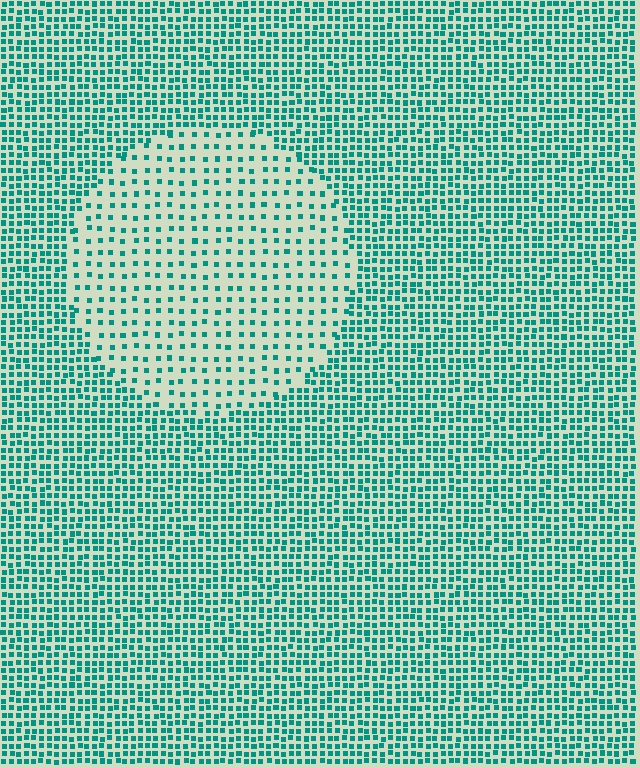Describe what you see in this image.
The image contains small teal elements arranged at two different densities. A circle-shaped region is visible where the elements are less densely packed than the surrounding area.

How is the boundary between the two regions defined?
The boundary is defined by a change in element density (approximately 2.4x ratio). All elements are the same color, size, and shape.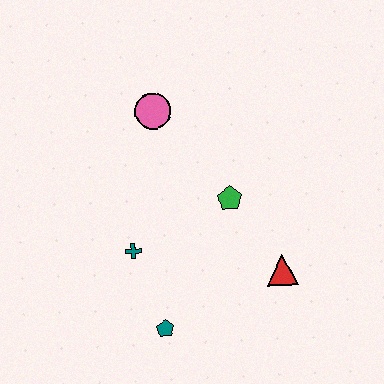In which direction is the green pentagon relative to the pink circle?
The green pentagon is below the pink circle.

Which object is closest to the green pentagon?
The red triangle is closest to the green pentagon.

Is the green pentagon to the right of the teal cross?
Yes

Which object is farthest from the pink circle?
The teal pentagon is farthest from the pink circle.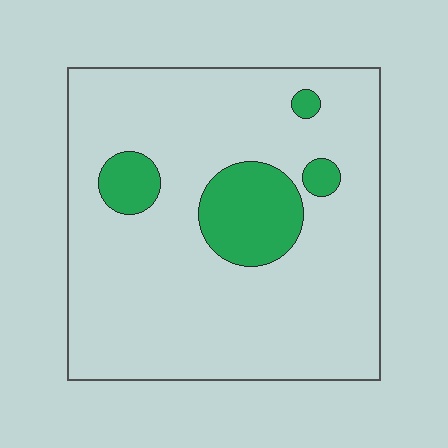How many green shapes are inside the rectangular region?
4.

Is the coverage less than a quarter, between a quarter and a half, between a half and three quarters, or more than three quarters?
Less than a quarter.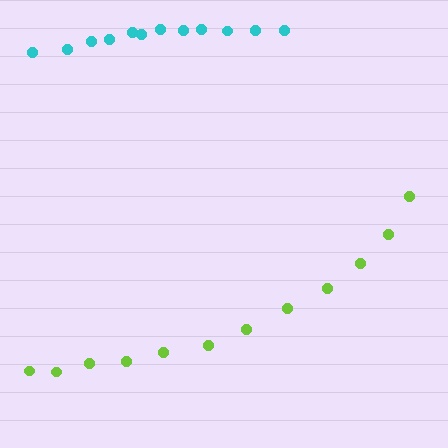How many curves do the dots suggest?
There are 2 distinct paths.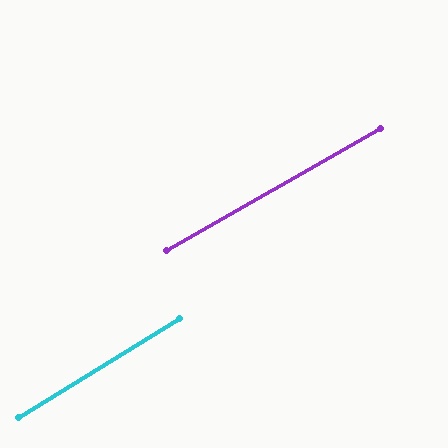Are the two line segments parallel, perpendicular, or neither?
Parallel — their directions differ by only 1.9°.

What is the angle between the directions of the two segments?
Approximately 2 degrees.